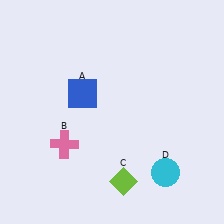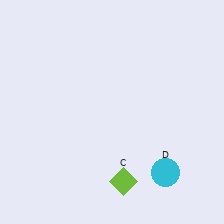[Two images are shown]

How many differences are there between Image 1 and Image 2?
There are 2 differences between the two images.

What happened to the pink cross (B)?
The pink cross (B) was removed in Image 2. It was in the bottom-left area of Image 1.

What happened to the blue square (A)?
The blue square (A) was removed in Image 2. It was in the top-left area of Image 1.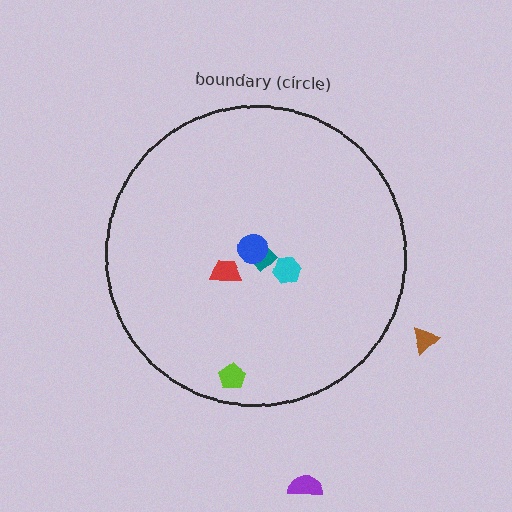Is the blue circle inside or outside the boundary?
Inside.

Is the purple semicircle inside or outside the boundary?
Outside.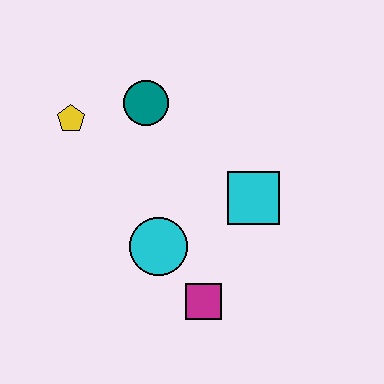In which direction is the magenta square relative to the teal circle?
The magenta square is below the teal circle.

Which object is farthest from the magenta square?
The yellow pentagon is farthest from the magenta square.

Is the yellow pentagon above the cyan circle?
Yes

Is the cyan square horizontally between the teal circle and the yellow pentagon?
No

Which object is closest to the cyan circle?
The magenta square is closest to the cyan circle.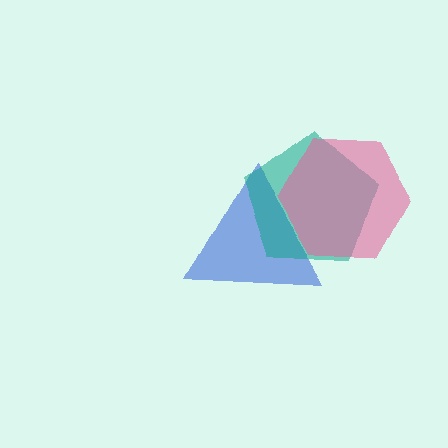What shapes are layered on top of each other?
The layered shapes are: a blue triangle, a teal pentagon, a pink hexagon.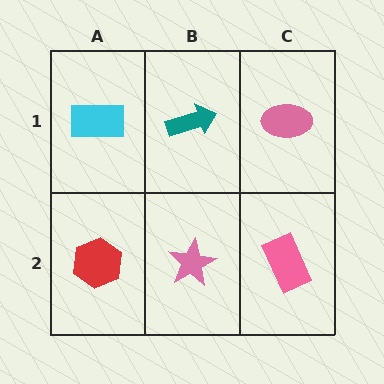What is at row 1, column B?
A teal arrow.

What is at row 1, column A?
A cyan rectangle.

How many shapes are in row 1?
3 shapes.